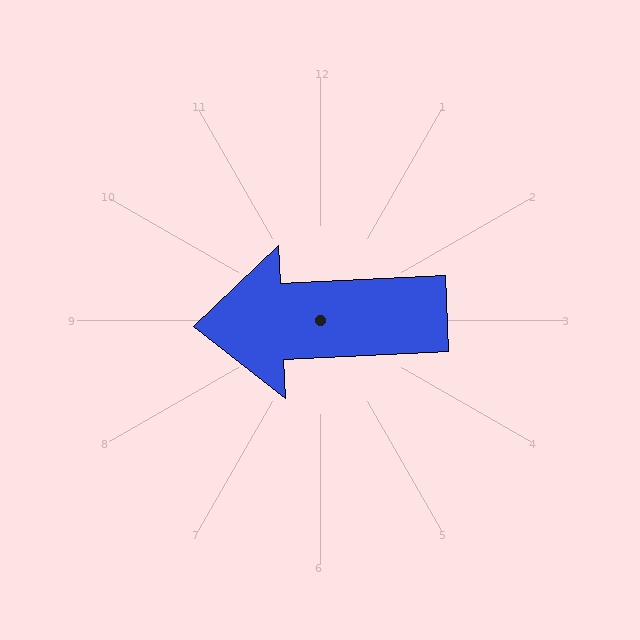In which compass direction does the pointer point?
West.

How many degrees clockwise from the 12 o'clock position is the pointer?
Approximately 267 degrees.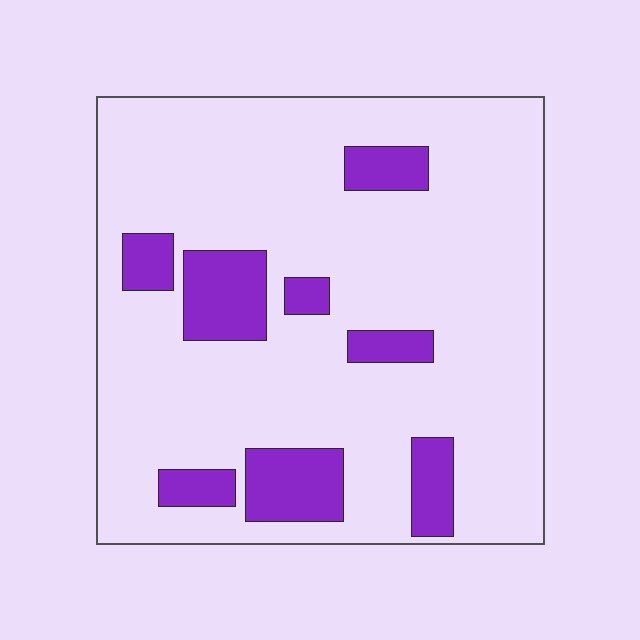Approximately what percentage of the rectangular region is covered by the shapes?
Approximately 15%.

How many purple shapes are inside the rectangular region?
8.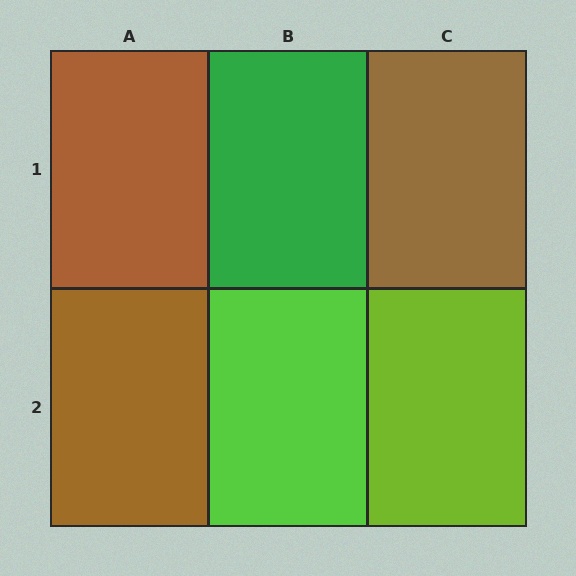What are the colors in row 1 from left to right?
Brown, green, brown.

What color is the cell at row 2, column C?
Lime.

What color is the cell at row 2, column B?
Lime.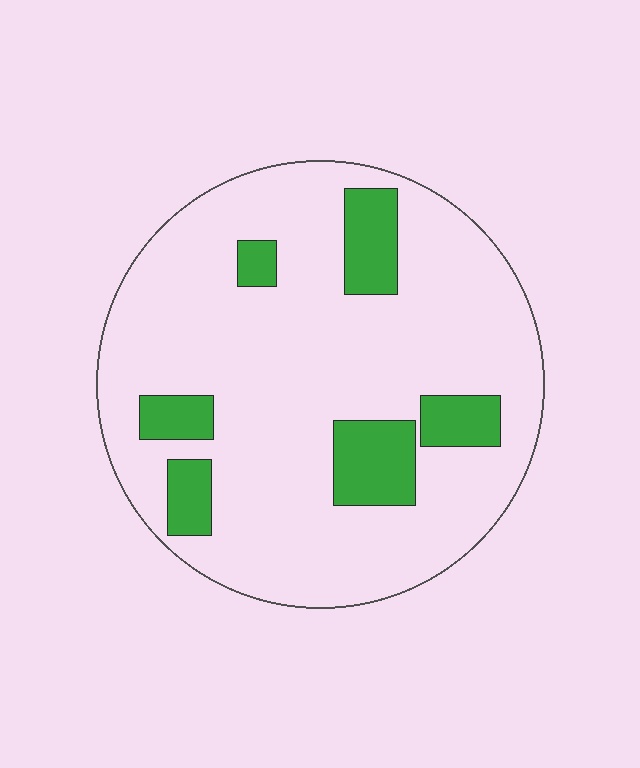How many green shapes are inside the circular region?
6.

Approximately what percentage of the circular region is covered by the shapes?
Approximately 15%.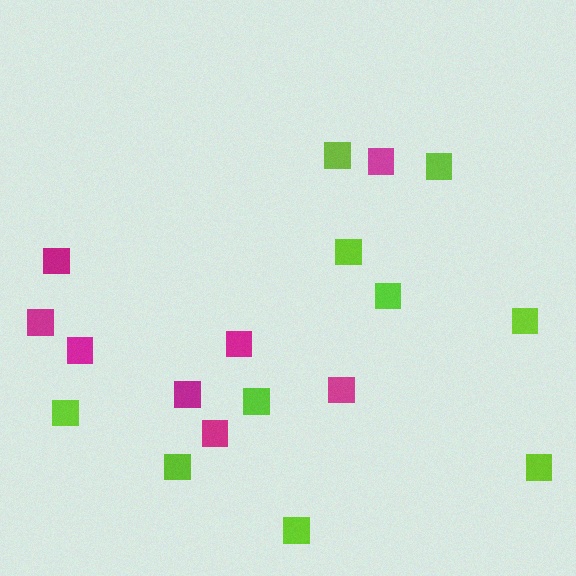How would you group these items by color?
There are 2 groups: one group of magenta squares (8) and one group of lime squares (10).